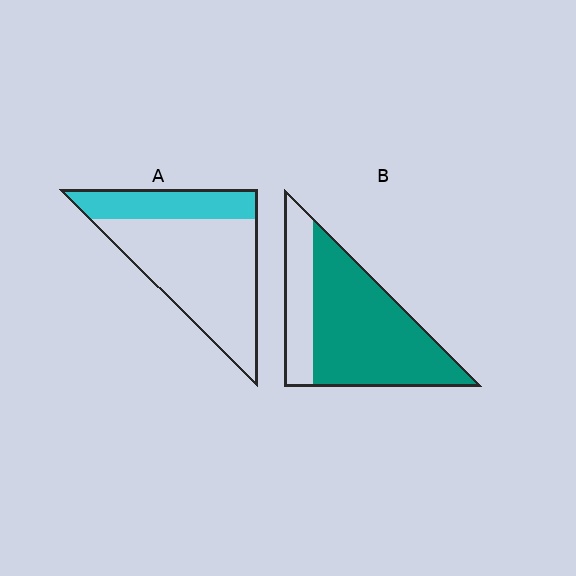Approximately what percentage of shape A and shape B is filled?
A is approximately 30% and B is approximately 75%.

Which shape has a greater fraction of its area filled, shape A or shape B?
Shape B.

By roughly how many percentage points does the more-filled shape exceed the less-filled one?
By roughly 45 percentage points (B over A).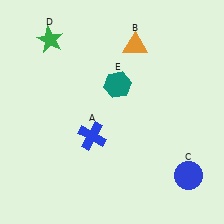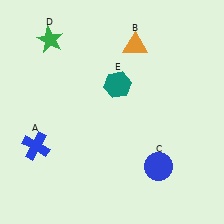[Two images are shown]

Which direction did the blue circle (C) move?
The blue circle (C) moved left.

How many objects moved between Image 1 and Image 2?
2 objects moved between the two images.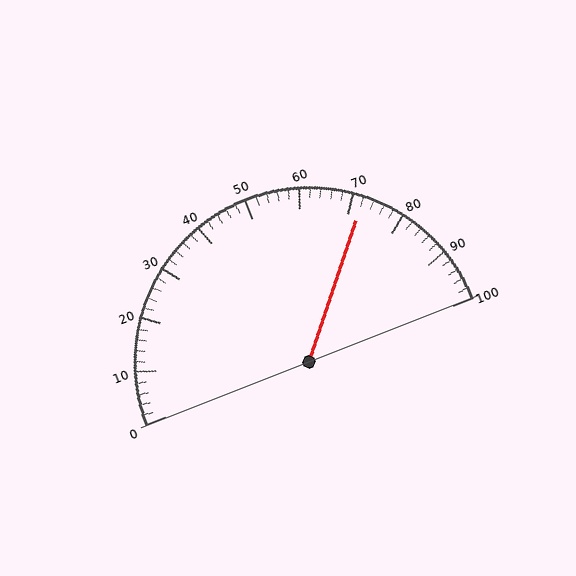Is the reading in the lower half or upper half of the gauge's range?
The reading is in the upper half of the range (0 to 100).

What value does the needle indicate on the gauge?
The needle indicates approximately 72.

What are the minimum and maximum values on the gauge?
The gauge ranges from 0 to 100.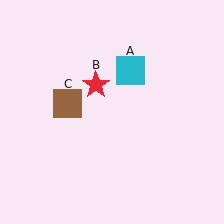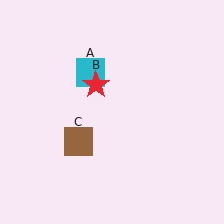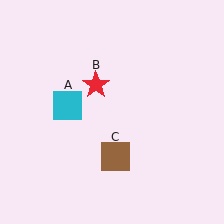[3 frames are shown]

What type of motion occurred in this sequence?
The cyan square (object A), brown square (object C) rotated counterclockwise around the center of the scene.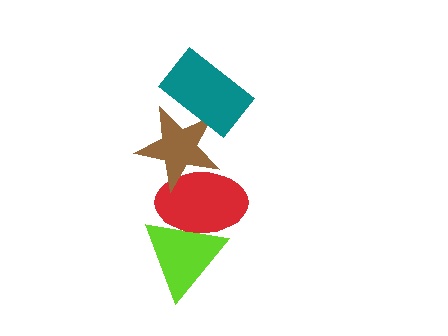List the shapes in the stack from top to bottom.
From top to bottom: the teal rectangle, the brown star, the red ellipse, the lime triangle.